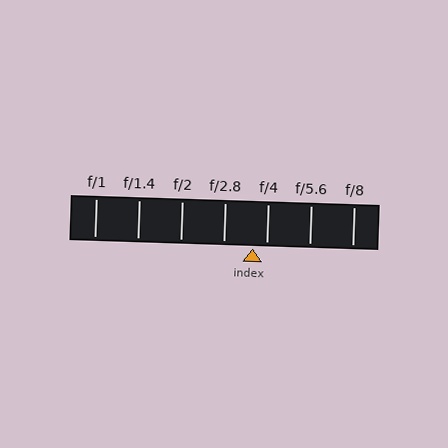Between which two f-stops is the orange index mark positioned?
The index mark is between f/2.8 and f/4.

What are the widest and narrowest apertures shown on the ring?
The widest aperture shown is f/1 and the narrowest is f/8.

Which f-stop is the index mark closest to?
The index mark is closest to f/4.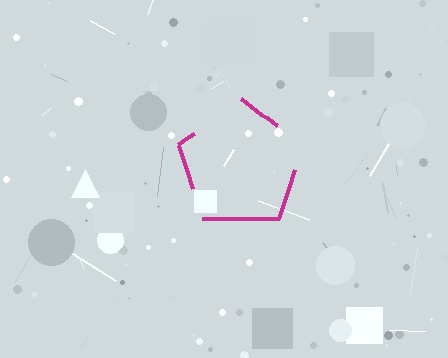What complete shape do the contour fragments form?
The contour fragments form a pentagon.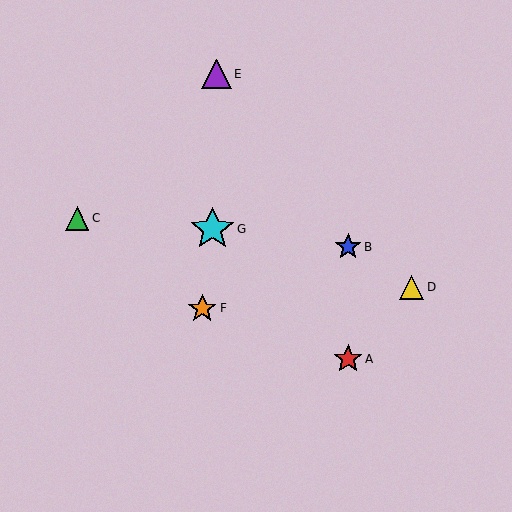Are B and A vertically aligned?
Yes, both are at x≈348.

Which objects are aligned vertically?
Objects A, B are aligned vertically.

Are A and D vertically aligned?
No, A is at x≈348 and D is at x≈412.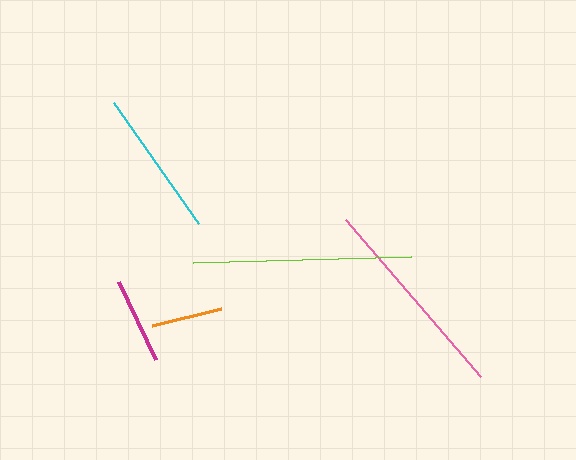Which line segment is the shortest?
The orange line is the shortest at approximately 71 pixels.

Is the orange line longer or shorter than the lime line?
The lime line is longer than the orange line.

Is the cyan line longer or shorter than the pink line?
The pink line is longer than the cyan line.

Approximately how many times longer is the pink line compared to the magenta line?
The pink line is approximately 2.4 times the length of the magenta line.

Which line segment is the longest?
The lime line is the longest at approximately 219 pixels.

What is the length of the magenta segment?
The magenta segment is approximately 86 pixels long.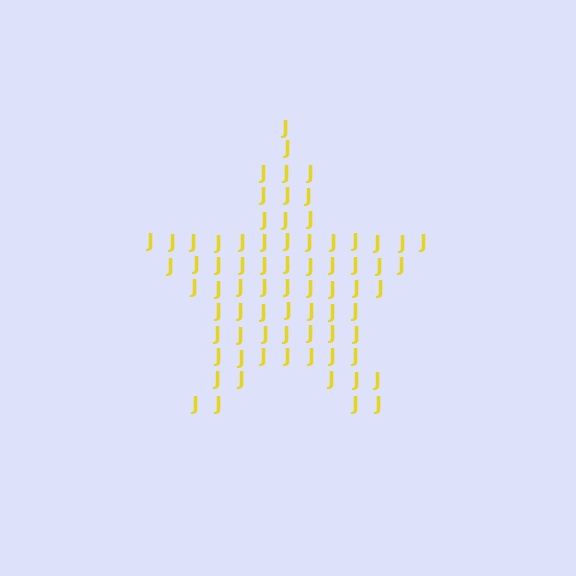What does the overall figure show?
The overall figure shows a star.